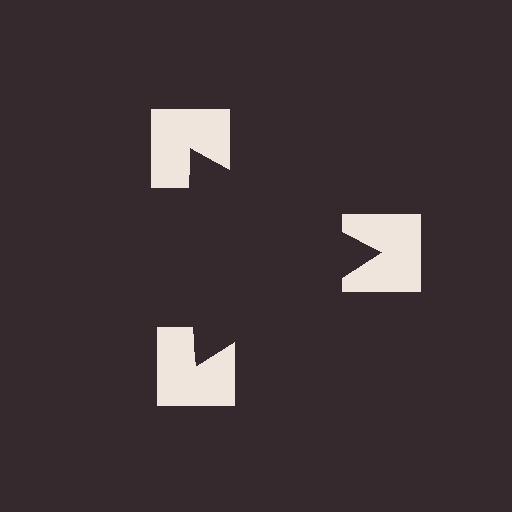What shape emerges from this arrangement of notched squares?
An illusory triangle — its edges are inferred from the aligned wedge cuts in the notched squares, not physically drawn.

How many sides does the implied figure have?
3 sides.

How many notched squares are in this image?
There are 3 — one at each vertex of the illusory triangle.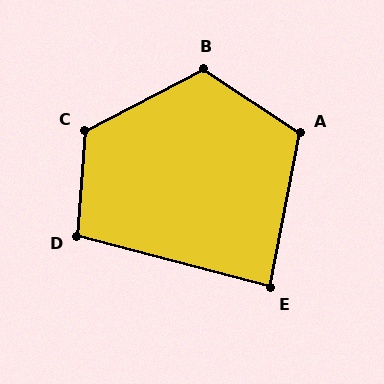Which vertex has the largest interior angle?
C, at approximately 122 degrees.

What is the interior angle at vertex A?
Approximately 112 degrees (obtuse).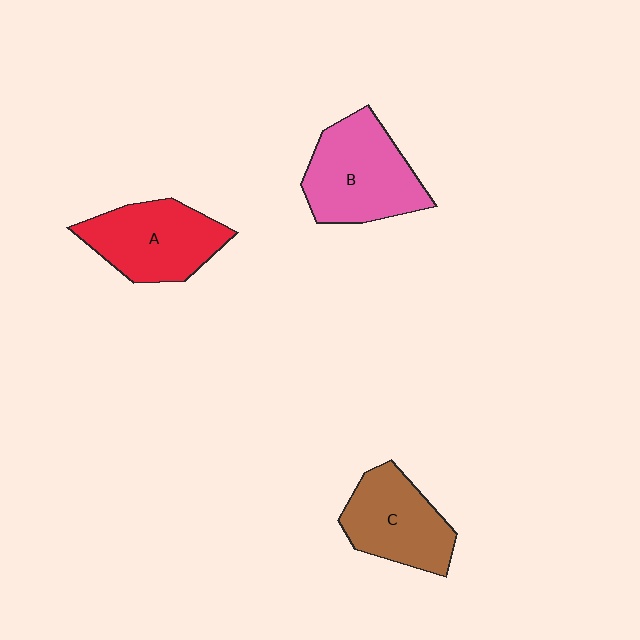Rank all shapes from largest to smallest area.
From largest to smallest: B (pink), A (red), C (brown).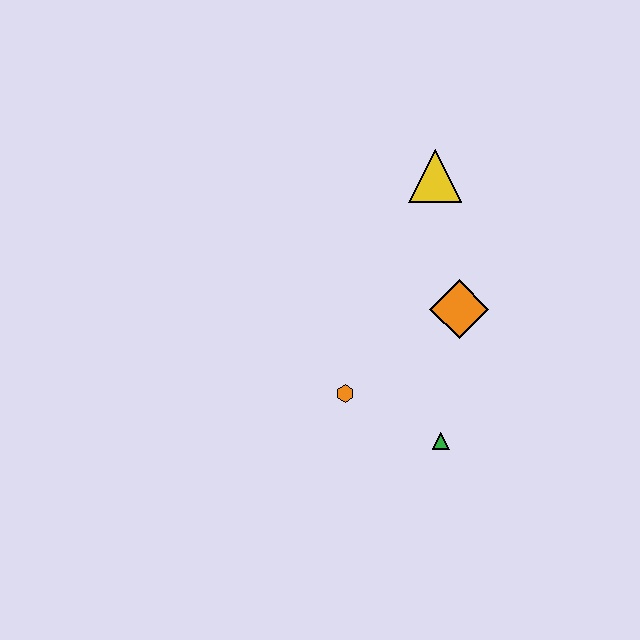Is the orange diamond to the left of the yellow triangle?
No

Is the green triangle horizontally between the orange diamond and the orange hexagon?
Yes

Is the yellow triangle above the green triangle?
Yes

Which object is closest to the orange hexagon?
The green triangle is closest to the orange hexagon.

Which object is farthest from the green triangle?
The yellow triangle is farthest from the green triangle.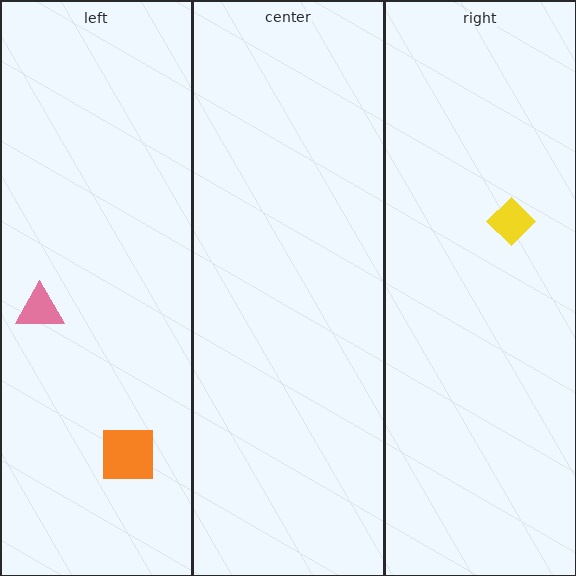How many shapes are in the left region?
2.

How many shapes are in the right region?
1.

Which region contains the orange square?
The left region.